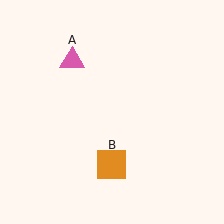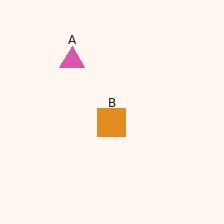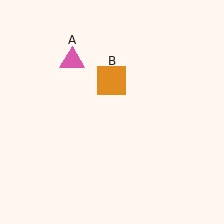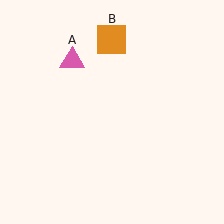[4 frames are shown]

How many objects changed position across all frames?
1 object changed position: orange square (object B).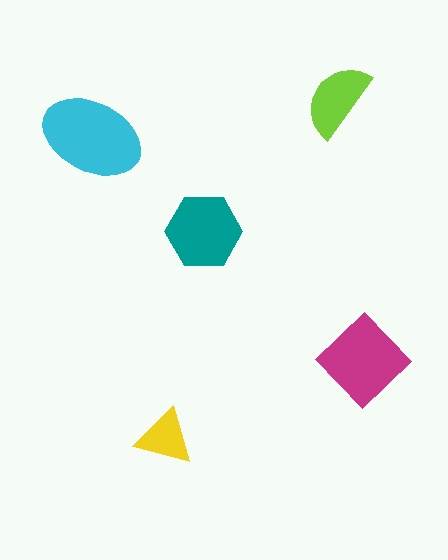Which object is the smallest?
The yellow triangle.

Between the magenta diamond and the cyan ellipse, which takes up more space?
The cyan ellipse.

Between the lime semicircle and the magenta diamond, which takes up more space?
The magenta diamond.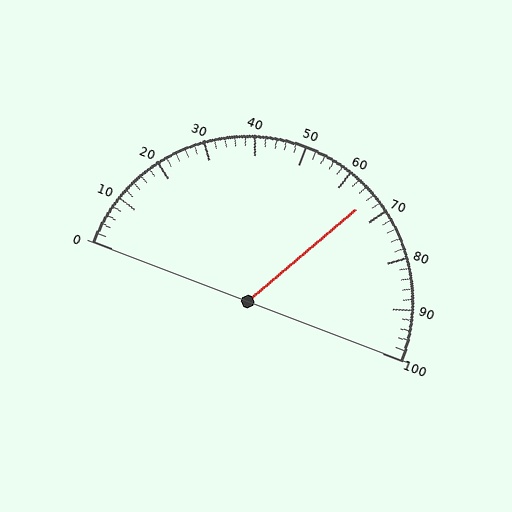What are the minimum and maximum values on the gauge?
The gauge ranges from 0 to 100.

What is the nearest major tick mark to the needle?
The nearest major tick mark is 70.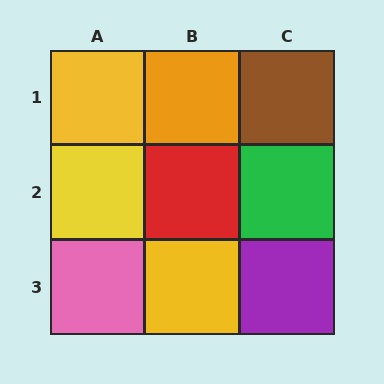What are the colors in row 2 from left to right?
Yellow, red, green.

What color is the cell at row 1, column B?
Orange.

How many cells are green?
1 cell is green.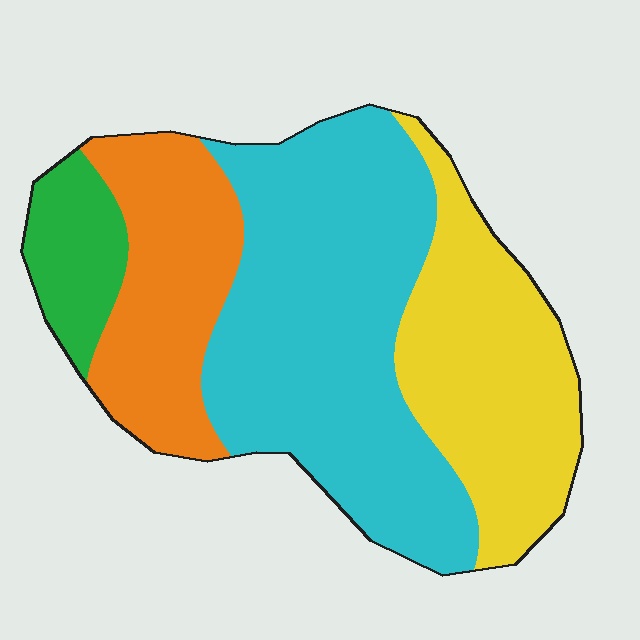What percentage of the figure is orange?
Orange takes up less than a quarter of the figure.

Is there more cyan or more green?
Cyan.